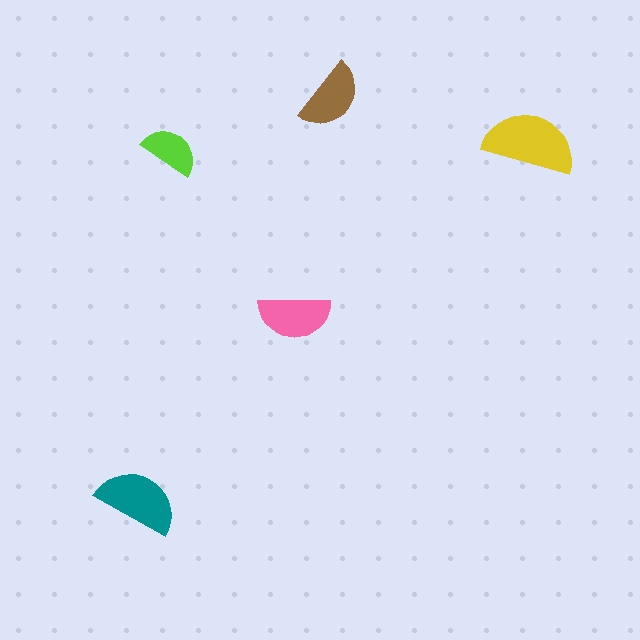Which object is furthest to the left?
The teal semicircle is leftmost.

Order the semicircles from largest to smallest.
the yellow one, the teal one, the pink one, the brown one, the lime one.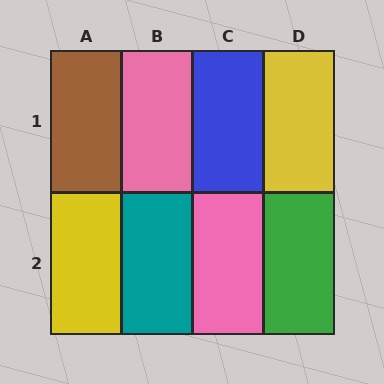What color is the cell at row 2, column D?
Green.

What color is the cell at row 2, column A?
Yellow.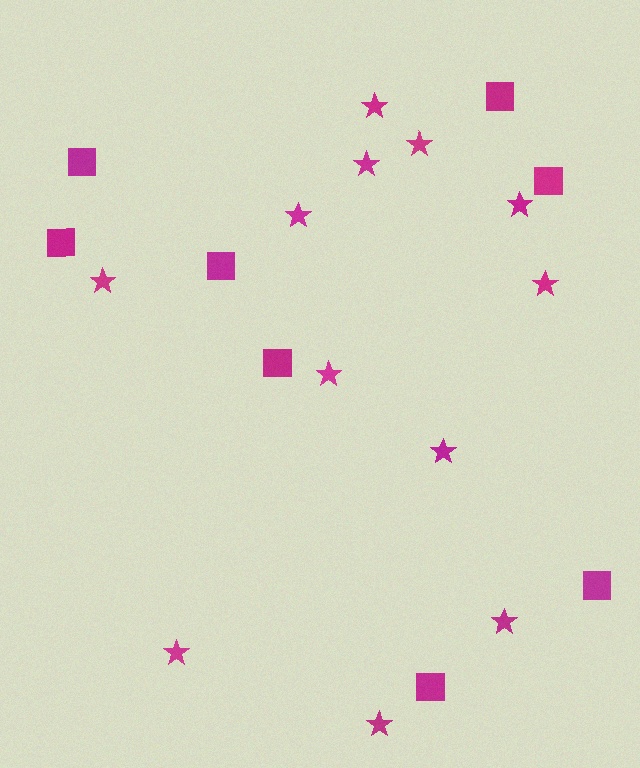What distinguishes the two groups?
There are 2 groups: one group of squares (8) and one group of stars (12).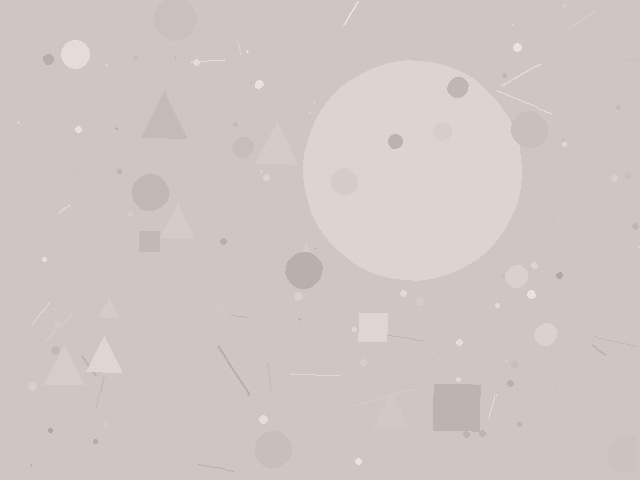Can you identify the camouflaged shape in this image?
The camouflaged shape is a circle.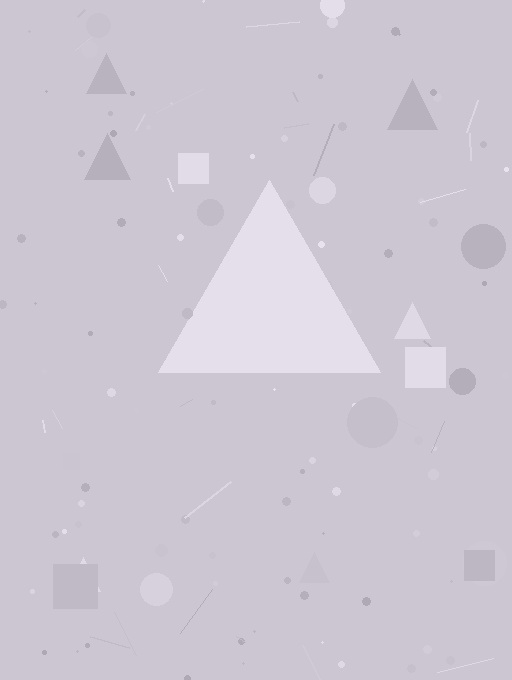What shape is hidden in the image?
A triangle is hidden in the image.